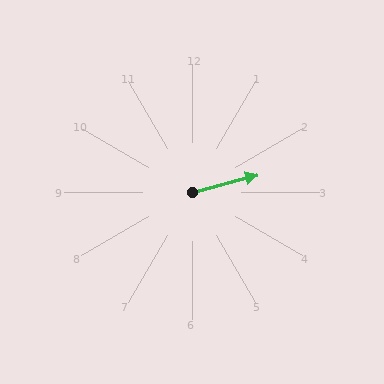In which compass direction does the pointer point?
East.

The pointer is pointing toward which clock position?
Roughly 3 o'clock.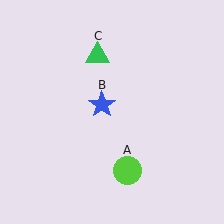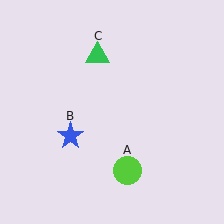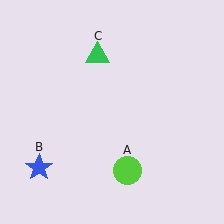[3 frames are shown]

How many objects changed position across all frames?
1 object changed position: blue star (object B).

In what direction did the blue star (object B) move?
The blue star (object B) moved down and to the left.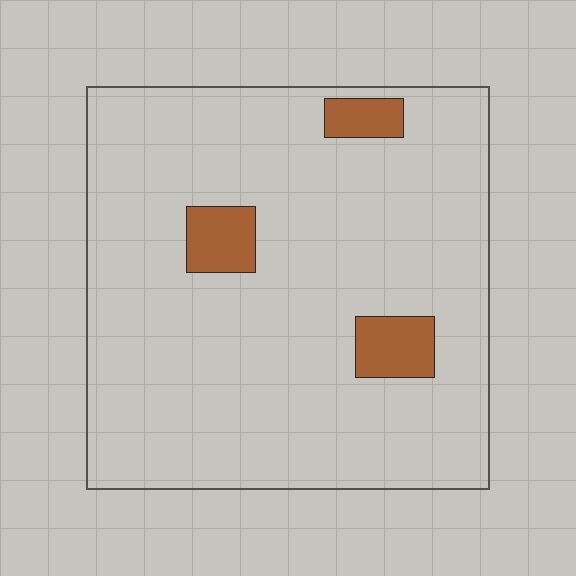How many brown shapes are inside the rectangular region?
3.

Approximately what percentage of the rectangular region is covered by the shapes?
Approximately 10%.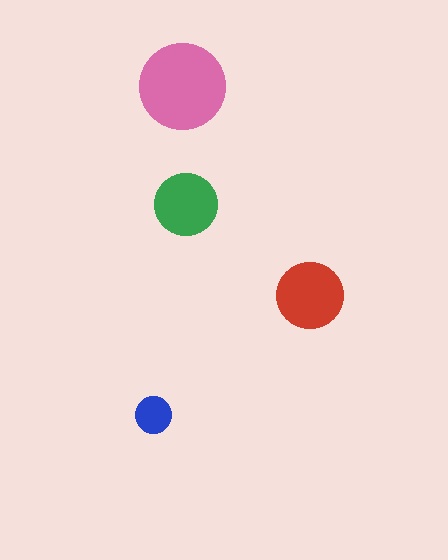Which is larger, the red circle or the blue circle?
The red one.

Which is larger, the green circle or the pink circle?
The pink one.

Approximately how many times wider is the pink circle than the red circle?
About 1.5 times wider.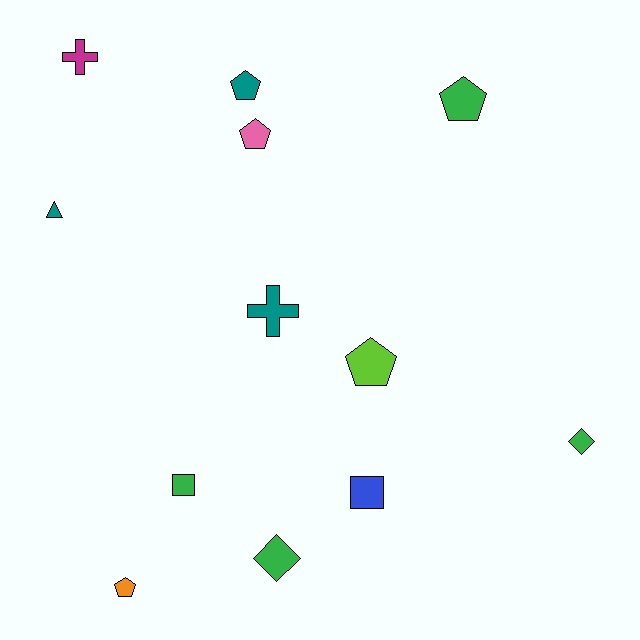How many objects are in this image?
There are 12 objects.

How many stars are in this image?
There are no stars.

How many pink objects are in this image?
There is 1 pink object.